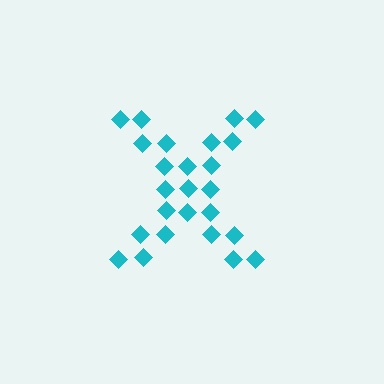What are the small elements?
The small elements are diamonds.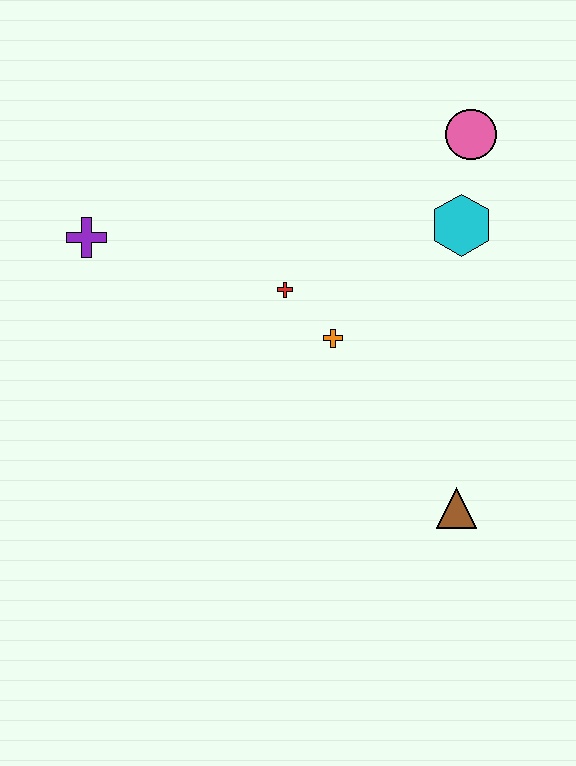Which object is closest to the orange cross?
The red cross is closest to the orange cross.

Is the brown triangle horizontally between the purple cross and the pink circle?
Yes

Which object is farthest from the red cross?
The brown triangle is farthest from the red cross.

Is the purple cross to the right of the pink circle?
No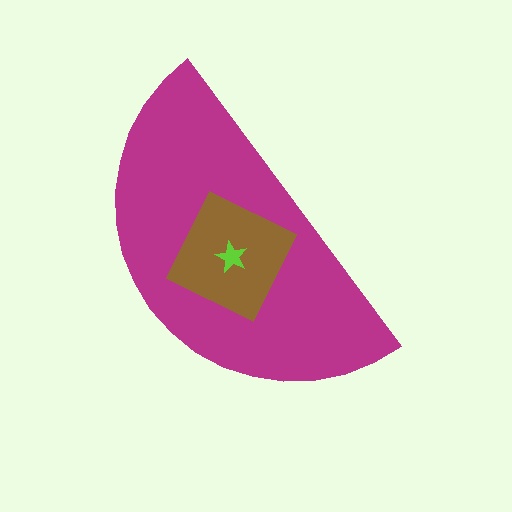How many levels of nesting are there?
3.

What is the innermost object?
The lime star.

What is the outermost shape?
The magenta semicircle.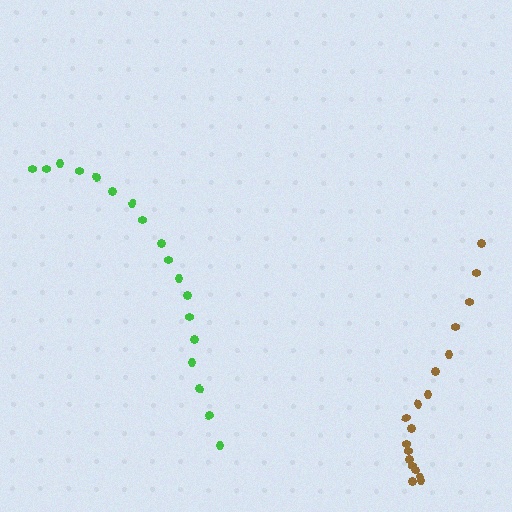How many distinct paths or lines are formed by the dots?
There are 2 distinct paths.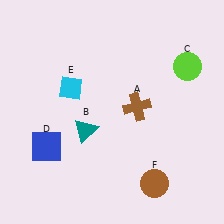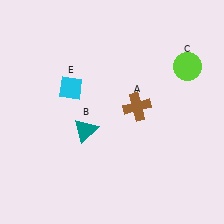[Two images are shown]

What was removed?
The brown circle (F), the blue square (D) were removed in Image 2.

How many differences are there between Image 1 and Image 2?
There are 2 differences between the two images.